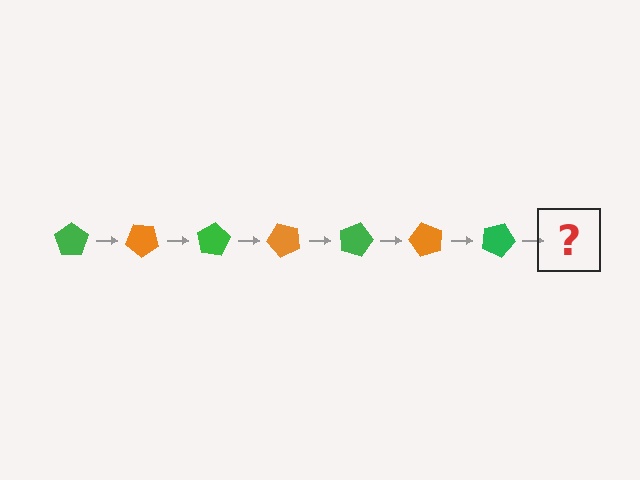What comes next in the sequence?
The next element should be an orange pentagon, rotated 280 degrees from the start.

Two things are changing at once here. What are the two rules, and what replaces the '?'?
The two rules are that it rotates 40 degrees each step and the color cycles through green and orange. The '?' should be an orange pentagon, rotated 280 degrees from the start.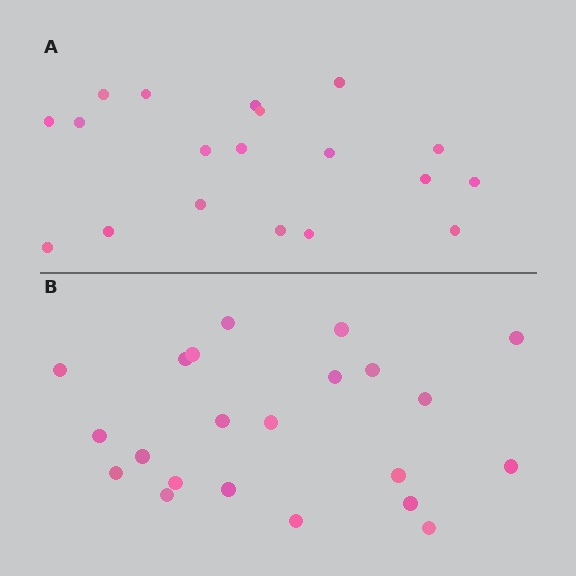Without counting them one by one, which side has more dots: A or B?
Region B (the bottom region) has more dots.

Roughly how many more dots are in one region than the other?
Region B has just a few more — roughly 2 or 3 more dots than region A.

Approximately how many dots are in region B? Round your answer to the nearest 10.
About 20 dots. (The exact count is 22, which rounds to 20.)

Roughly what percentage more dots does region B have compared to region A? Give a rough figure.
About 15% more.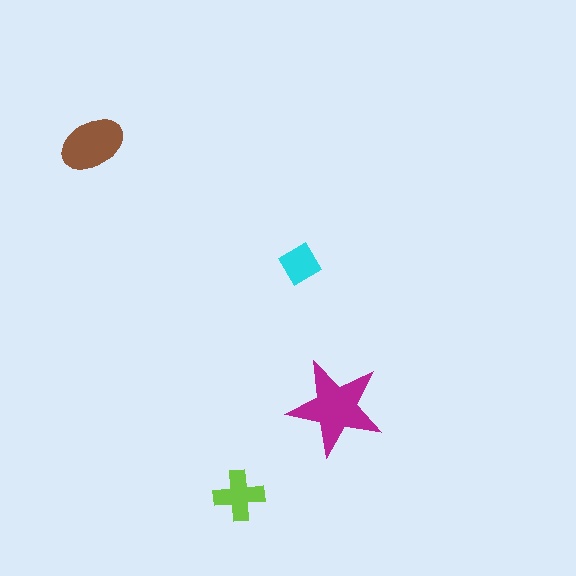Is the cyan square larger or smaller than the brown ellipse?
Smaller.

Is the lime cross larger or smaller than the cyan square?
Larger.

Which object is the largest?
The magenta star.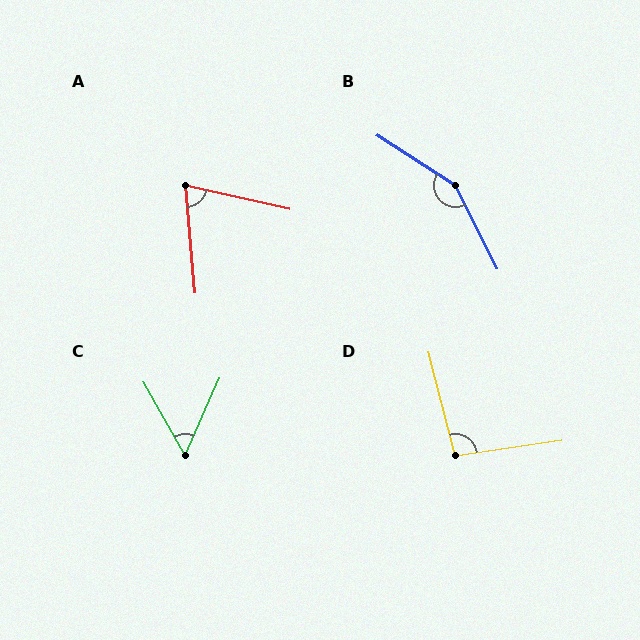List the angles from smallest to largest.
C (54°), A (72°), D (96°), B (149°).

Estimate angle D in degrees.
Approximately 96 degrees.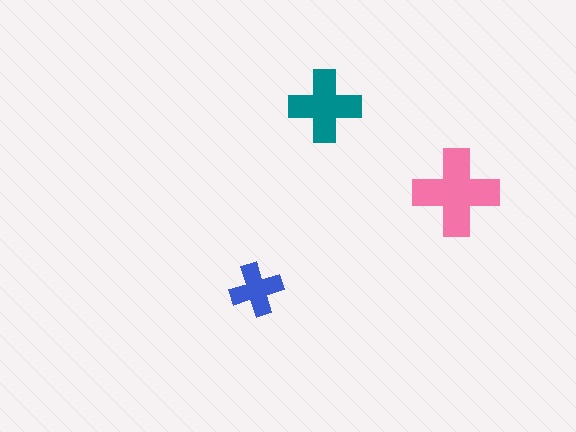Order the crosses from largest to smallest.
the pink one, the teal one, the blue one.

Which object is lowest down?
The blue cross is bottommost.